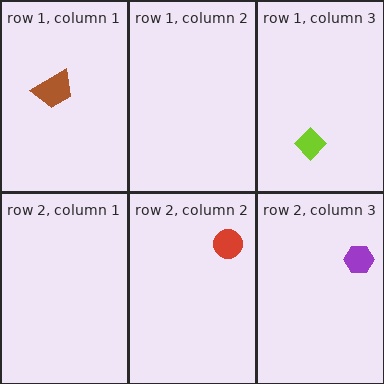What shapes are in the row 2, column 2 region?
The red circle.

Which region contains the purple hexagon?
The row 2, column 3 region.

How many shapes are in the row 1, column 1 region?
1.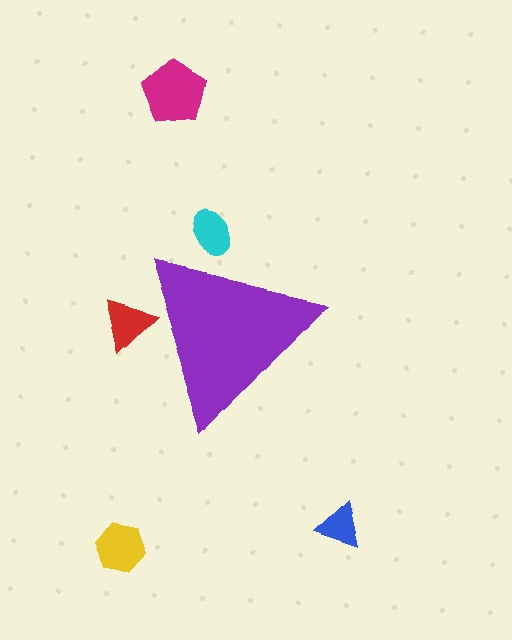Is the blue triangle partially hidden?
No, the blue triangle is fully visible.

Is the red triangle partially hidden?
Yes, the red triangle is partially hidden behind the purple triangle.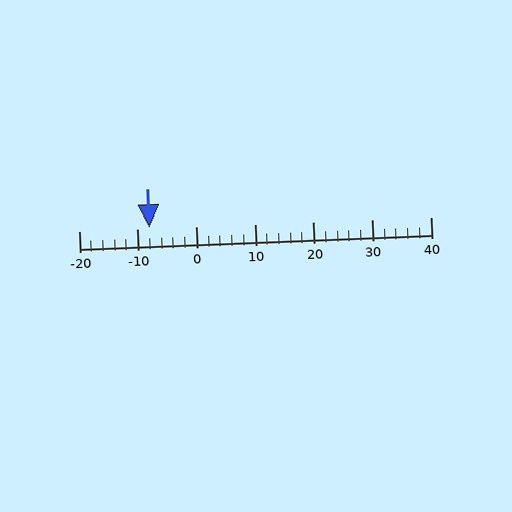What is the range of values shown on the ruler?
The ruler shows values from -20 to 40.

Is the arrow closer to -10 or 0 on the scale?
The arrow is closer to -10.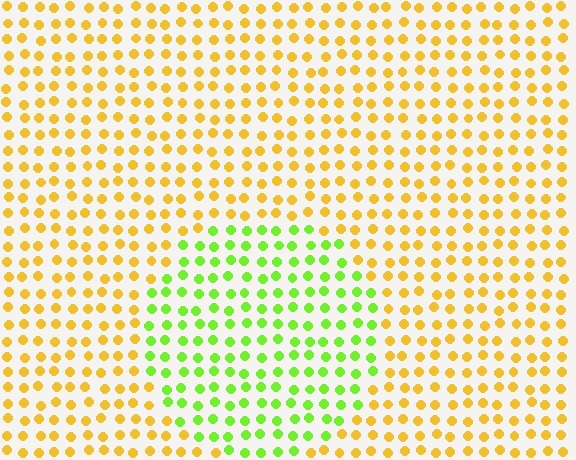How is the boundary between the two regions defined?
The boundary is defined purely by a slight shift in hue (about 54 degrees). Spacing, size, and orientation are identical on both sides.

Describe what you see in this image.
The image is filled with small yellow elements in a uniform arrangement. A circle-shaped region is visible where the elements are tinted to a slightly different hue, forming a subtle color boundary.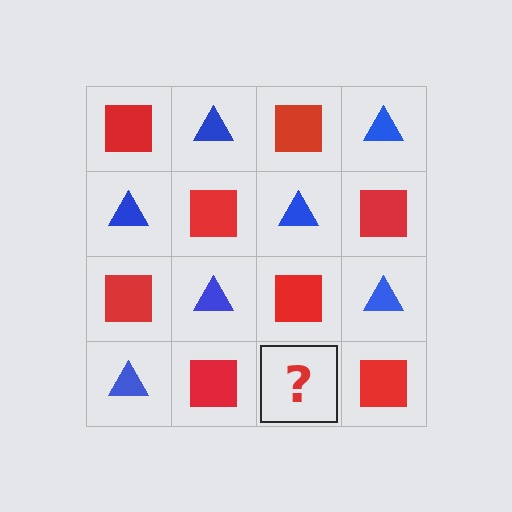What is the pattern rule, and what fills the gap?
The rule is that it alternates red square and blue triangle in a checkerboard pattern. The gap should be filled with a blue triangle.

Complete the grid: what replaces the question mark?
The question mark should be replaced with a blue triangle.